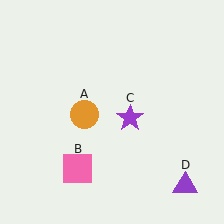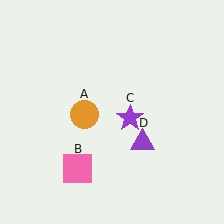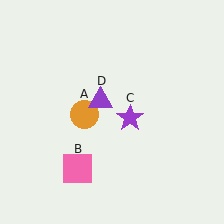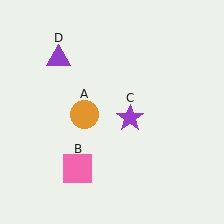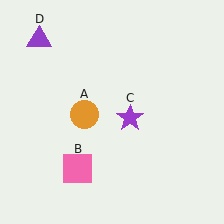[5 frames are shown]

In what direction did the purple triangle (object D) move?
The purple triangle (object D) moved up and to the left.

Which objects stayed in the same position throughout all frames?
Orange circle (object A) and pink square (object B) and purple star (object C) remained stationary.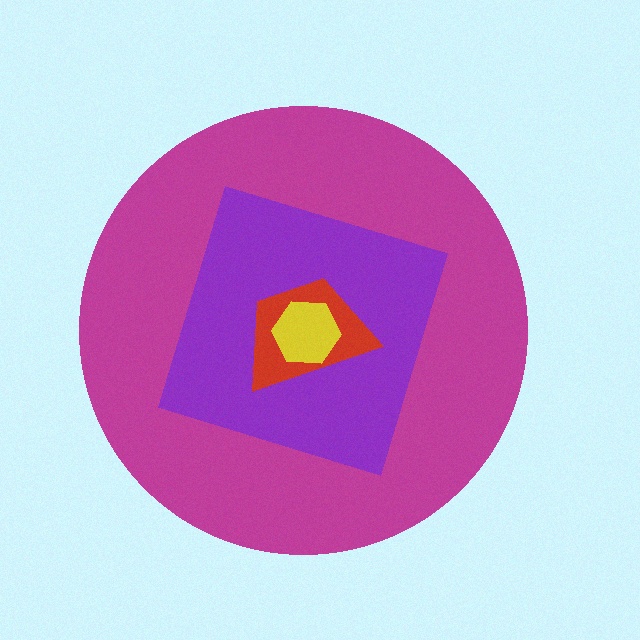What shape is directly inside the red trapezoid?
The yellow hexagon.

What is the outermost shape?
The magenta circle.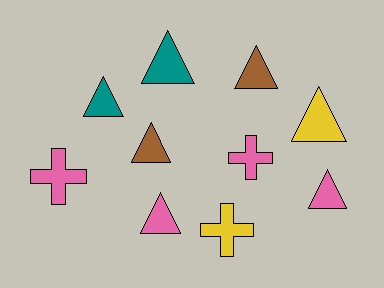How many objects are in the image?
There are 10 objects.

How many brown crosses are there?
There are no brown crosses.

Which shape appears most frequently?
Triangle, with 7 objects.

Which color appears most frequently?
Pink, with 4 objects.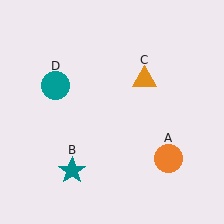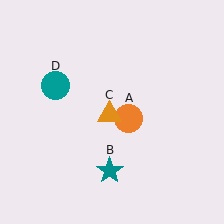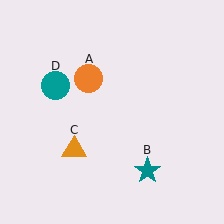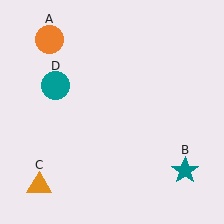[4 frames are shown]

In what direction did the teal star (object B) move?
The teal star (object B) moved right.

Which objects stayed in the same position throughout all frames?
Teal circle (object D) remained stationary.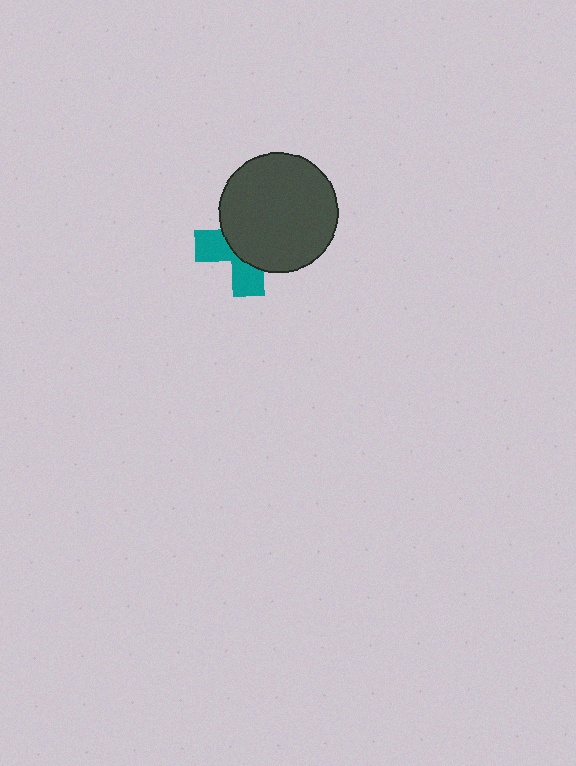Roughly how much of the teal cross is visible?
A small part of it is visible (roughly 38%).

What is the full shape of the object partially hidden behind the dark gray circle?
The partially hidden object is a teal cross.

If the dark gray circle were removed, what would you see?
You would see the complete teal cross.